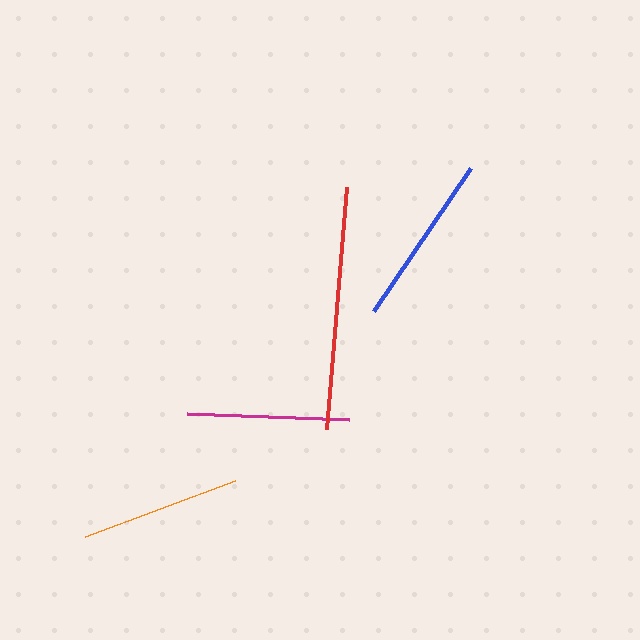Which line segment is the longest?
The red line is the longest at approximately 243 pixels.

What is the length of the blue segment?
The blue segment is approximately 173 pixels long.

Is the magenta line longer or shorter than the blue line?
The blue line is longer than the magenta line.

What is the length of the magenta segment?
The magenta segment is approximately 162 pixels long.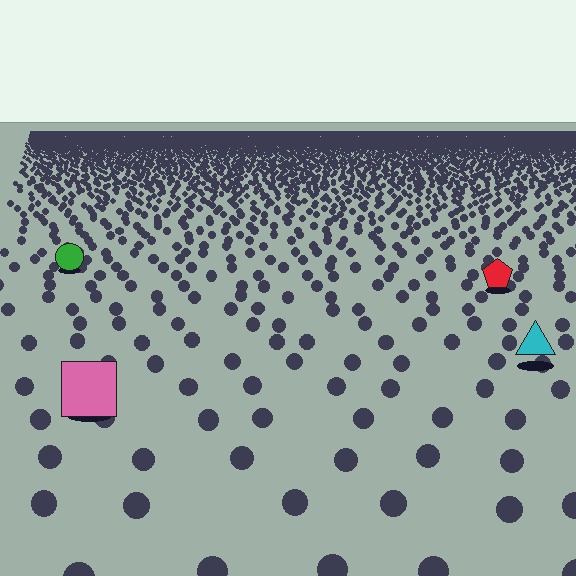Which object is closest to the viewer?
The pink square is closest. The texture marks near it are larger and more spread out.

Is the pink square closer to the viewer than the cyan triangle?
Yes. The pink square is closer — you can tell from the texture gradient: the ground texture is coarser near it.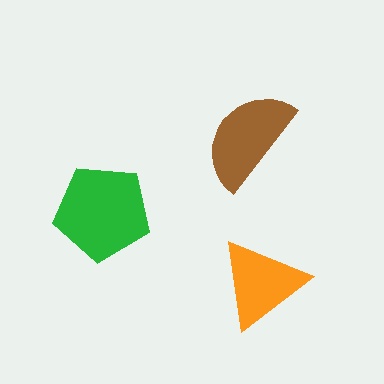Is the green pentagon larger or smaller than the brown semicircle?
Larger.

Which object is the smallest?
The orange triangle.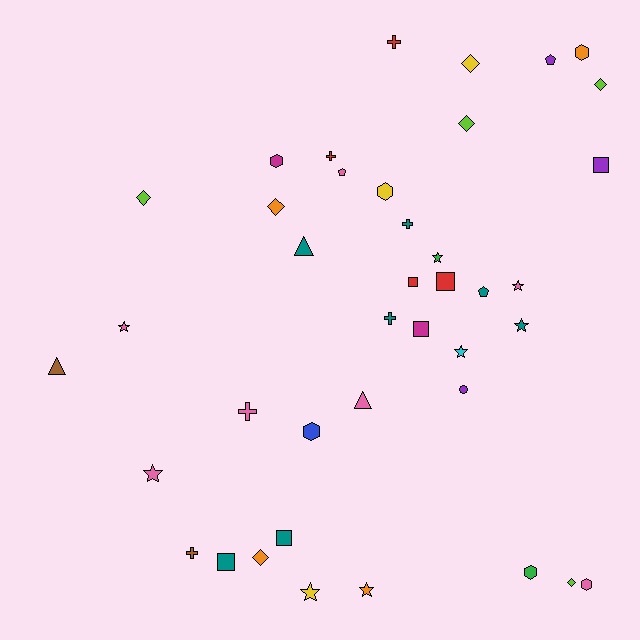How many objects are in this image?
There are 40 objects.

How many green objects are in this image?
There are 2 green objects.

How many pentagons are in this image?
There are 3 pentagons.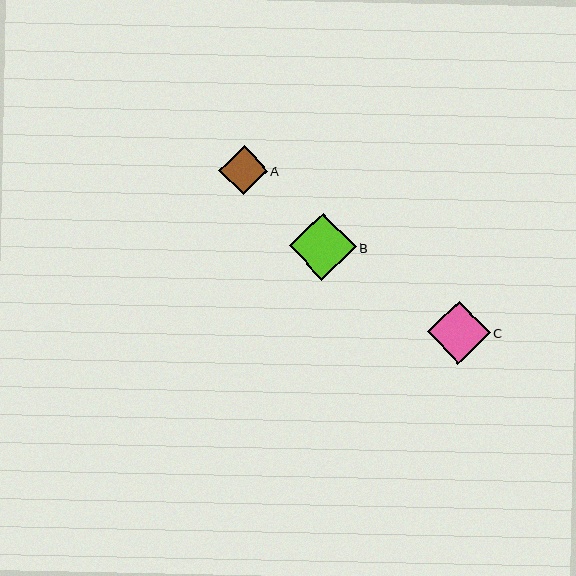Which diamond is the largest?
Diamond B is the largest with a size of approximately 67 pixels.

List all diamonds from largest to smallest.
From largest to smallest: B, C, A.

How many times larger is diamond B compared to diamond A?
Diamond B is approximately 1.4 times the size of diamond A.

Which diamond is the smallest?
Diamond A is the smallest with a size of approximately 49 pixels.